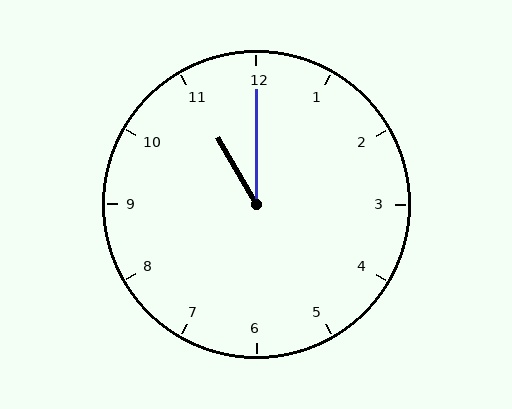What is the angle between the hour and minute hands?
Approximately 30 degrees.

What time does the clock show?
11:00.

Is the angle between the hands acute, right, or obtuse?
It is acute.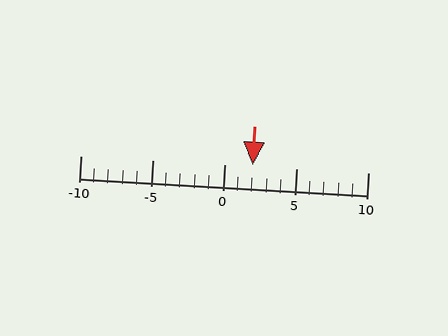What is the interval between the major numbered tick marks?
The major tick marks are spaced 5 units apart.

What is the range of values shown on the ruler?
The ruler shows values from -10 to 10.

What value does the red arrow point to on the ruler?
The red arrow points to approximately 2.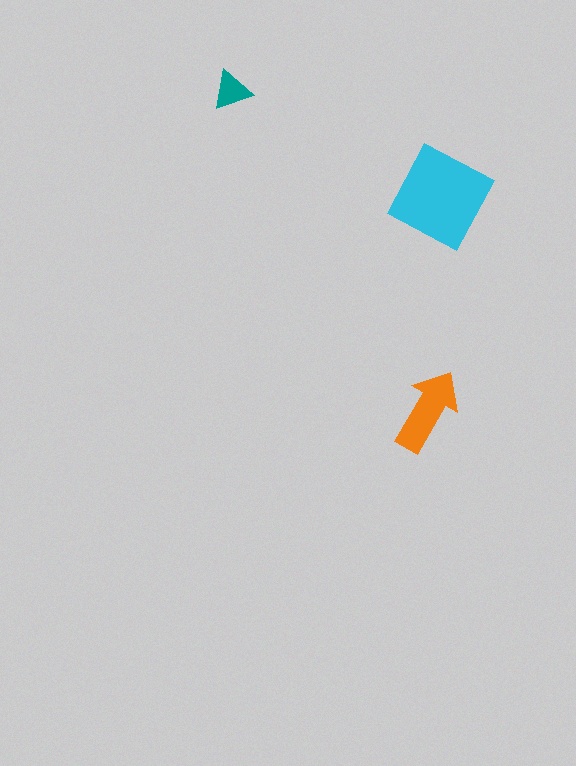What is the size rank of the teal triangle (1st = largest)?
3rd.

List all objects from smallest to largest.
The teal triangle, the orange arrow, the cyan diamond.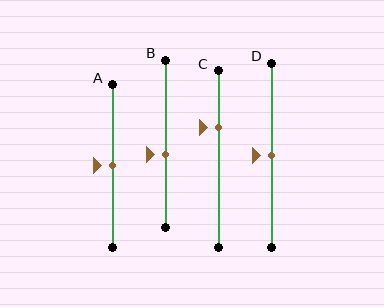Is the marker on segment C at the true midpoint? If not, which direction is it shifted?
No, the marker on segment C is shifted upward by about 18% of the segment length.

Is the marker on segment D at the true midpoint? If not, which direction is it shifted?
Yes, the marker on segment D is at the true midpoint.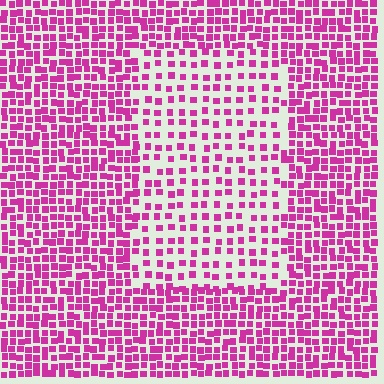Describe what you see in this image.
The image contains small magenta elements arranged at two different densities. A rectangle-shaped region is visible where the elements are less densely packed than the surrounding area.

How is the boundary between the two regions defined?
The boundary is defined by a change in element density (approximately 2.0x ratio). All elements are the same color, size, and shape.